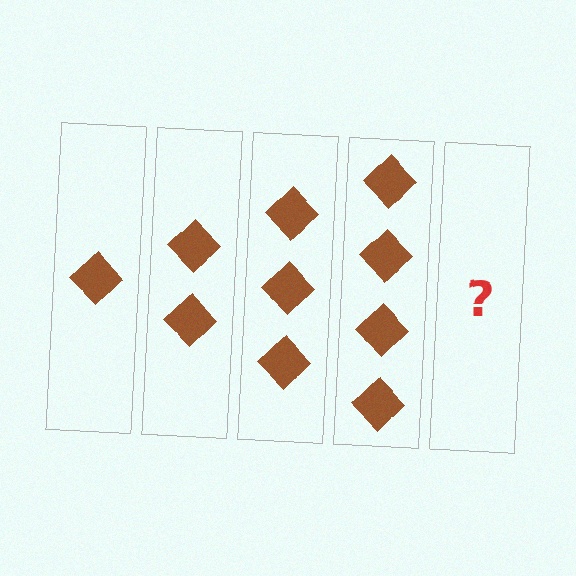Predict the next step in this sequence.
The next step is 5 diamonds.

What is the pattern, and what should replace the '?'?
The pattern is that each step adds one more diamond. The '?' should be 5 diamonds.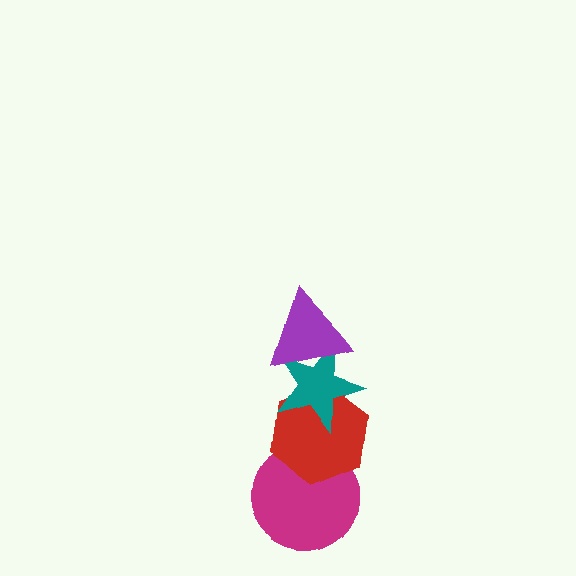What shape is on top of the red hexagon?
The teal star is on top of the red hexagon.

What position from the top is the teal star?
The teal star is 2nd from the top.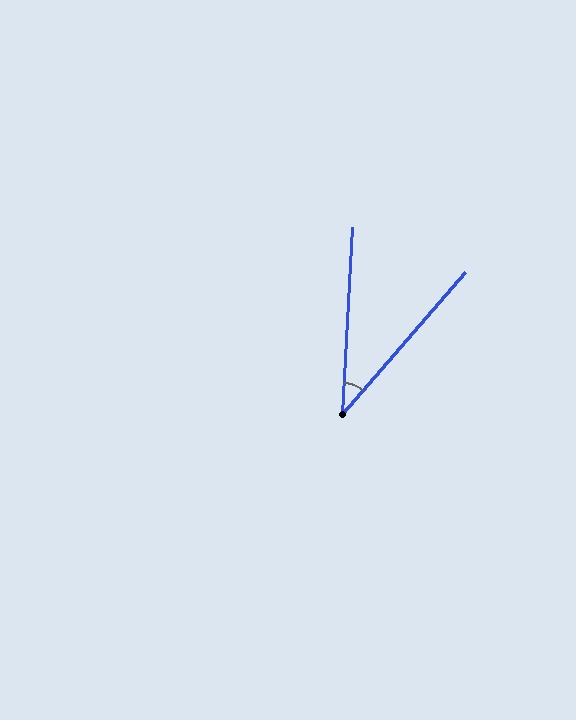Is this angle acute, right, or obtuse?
It is acute.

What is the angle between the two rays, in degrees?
Approximately 38 degrees.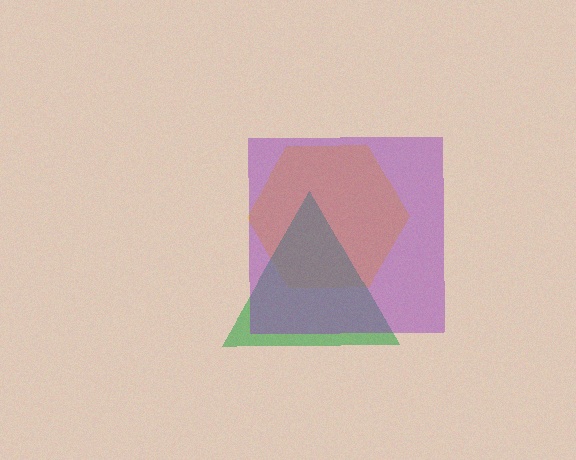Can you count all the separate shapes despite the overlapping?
Yes, there are 3 separate shapes.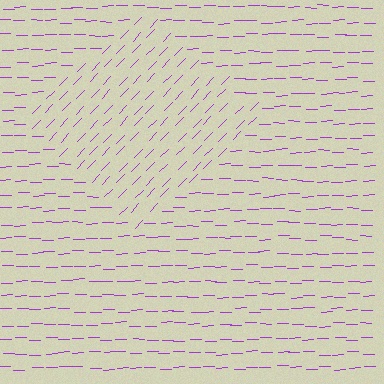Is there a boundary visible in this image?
Yes, there is a texture boundary formed by a change in line orientation.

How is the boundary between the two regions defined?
The boundary is defined purely by a change in line orientation (approximately 45 degrees difference). All lines are the same color and thickness.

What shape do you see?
I see a diamond.